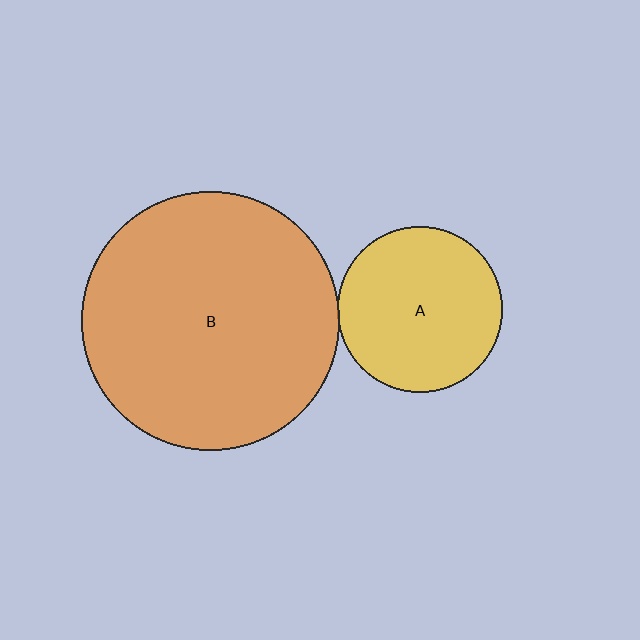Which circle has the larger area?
Circle B (orange).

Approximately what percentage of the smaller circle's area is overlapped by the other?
Approximately 5%.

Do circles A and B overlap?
Yes.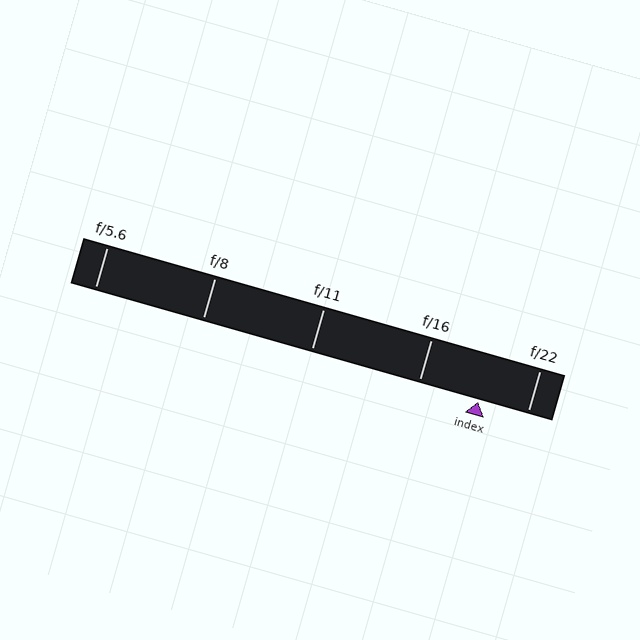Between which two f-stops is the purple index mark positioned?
The index mark is between f/16 and f/22.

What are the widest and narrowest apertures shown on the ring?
The widest aperture shown is f/5.6 and the narrowest is f/22.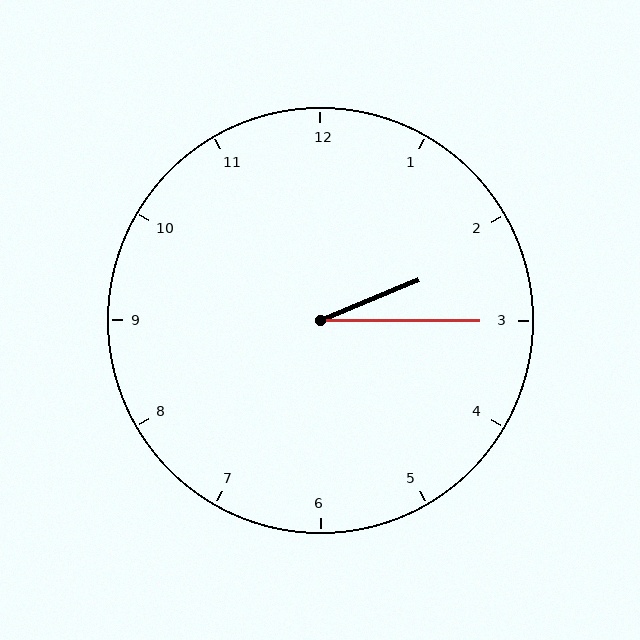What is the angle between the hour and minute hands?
Approximately 22 degrees.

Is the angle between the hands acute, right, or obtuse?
It is acute.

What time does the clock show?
2:15.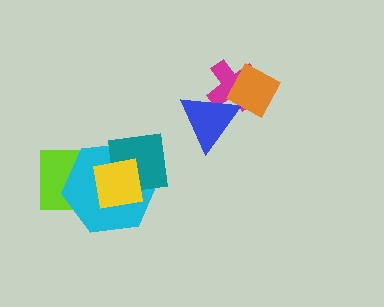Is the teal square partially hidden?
Yes, it is partially covered by another shape.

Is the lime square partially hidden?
Yes, it is partially covered by another shape.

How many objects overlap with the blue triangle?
2 objects overlap with the blue triangle.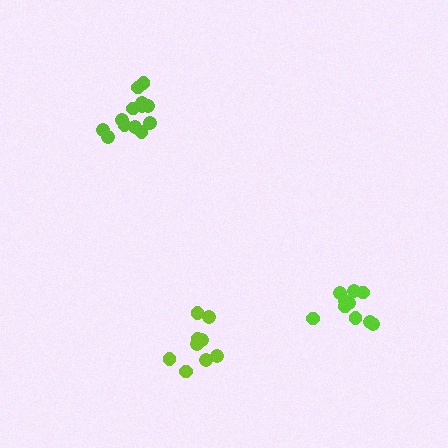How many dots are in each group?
Group 1: 9 dots, Group 2: 10 dots, Group 3: 13 dots (32 total).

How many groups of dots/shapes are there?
There are 3 groups.